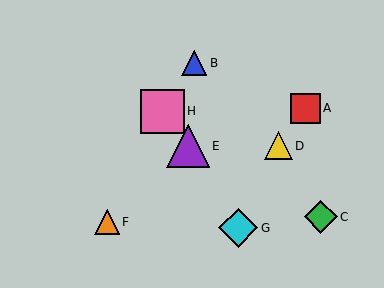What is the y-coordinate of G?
Object G is at y≈228.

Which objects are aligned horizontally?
Objects D, E are aligned horizontally.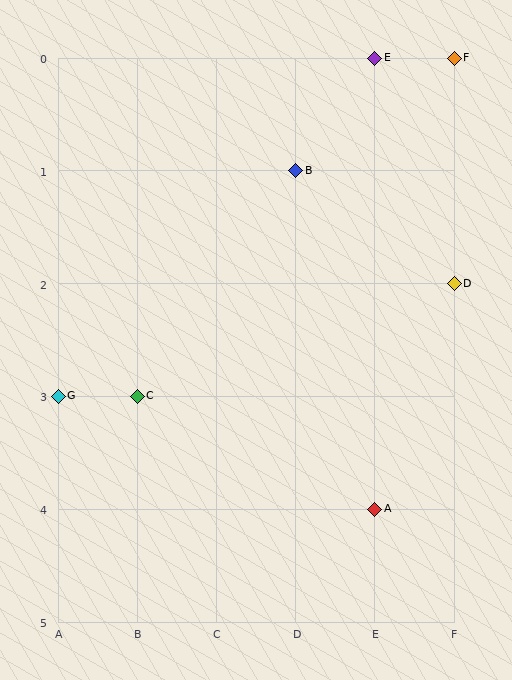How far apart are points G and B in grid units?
Points G and B are 3 columns and 2 rows apart (about 3.6 grid units diagonally).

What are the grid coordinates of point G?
Point G is at grid coordinates (A, 3).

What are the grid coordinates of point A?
Point A is at grid coordinates (E, 4).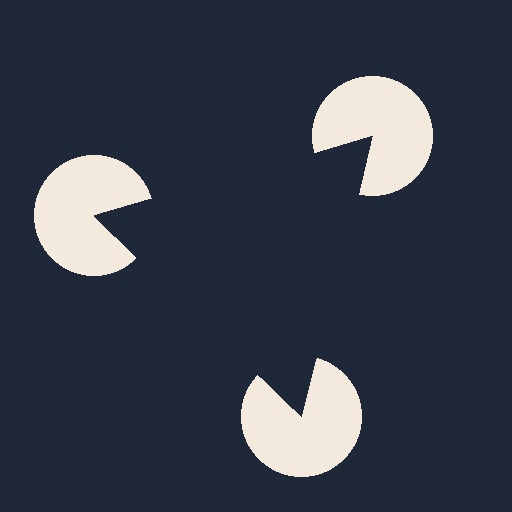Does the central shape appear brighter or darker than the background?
It typically appears slightly darker than the background, even though no actual brightness change is drawn.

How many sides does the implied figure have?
3 sides.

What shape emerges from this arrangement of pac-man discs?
An illusory triangle — its edges are inferred from the aligned wedge cuts in the pac-man discs, not physically drawn.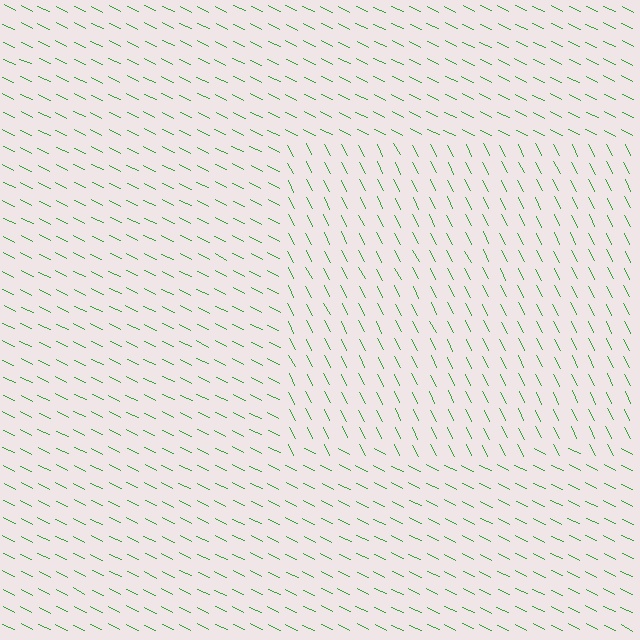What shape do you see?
I see a rectangle.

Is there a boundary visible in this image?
Yes, there is a texture boundary formed by a change in line orientation.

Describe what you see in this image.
The image is filled with small green line segments. A rectangle region in the image has lines oriented differently from the surrounding lines, creating a visible texture boundary.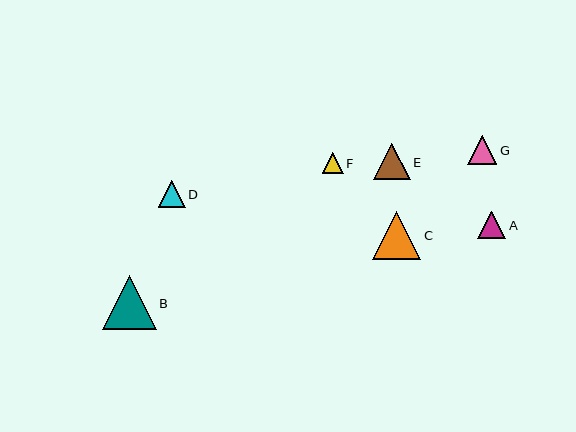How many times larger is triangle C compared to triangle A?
Triangle C is approximately 1.7 times the size of triangle A.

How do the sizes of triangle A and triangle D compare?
Triangle A and triangle D are approximately the same size.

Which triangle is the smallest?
Triangle F is the smallest with a size of approximately 21 pixels.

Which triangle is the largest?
Triangle B is the largest with a size of approximately 54 pixels.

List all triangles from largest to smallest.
From largest to smallest: B, C, E, G, A, D, F.